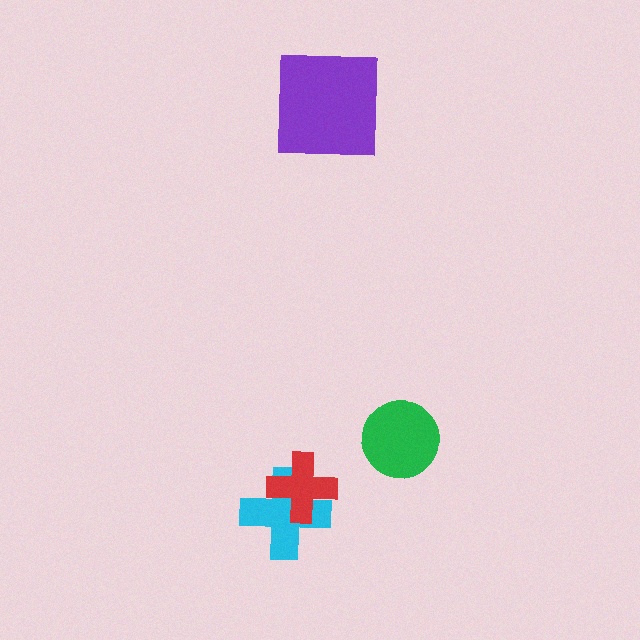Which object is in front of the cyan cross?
The red cross is in front of the cyan cross.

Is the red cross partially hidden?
No, no other shape covers it.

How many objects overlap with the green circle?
0 objects overlap with the green circle.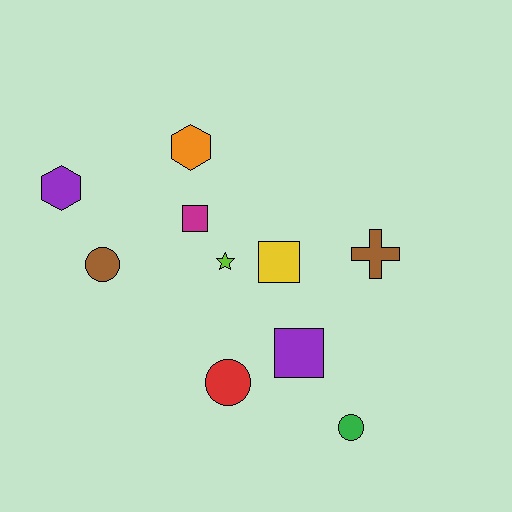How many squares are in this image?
There are 3 squares.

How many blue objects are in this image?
There are no blue objects.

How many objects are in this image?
There are 10 objects.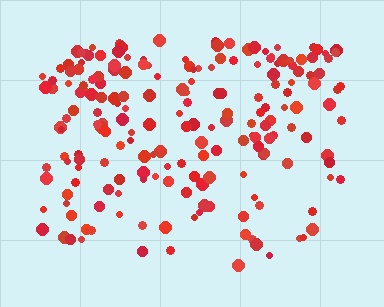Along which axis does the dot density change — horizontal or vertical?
Vertical.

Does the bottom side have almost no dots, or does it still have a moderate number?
Still a moderate number, just noticeably fewer than the top.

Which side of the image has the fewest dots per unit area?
The bottom.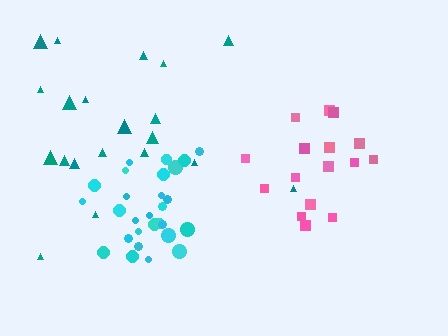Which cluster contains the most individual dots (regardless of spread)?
Cyan (28).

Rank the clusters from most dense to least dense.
cyan, pink, teal.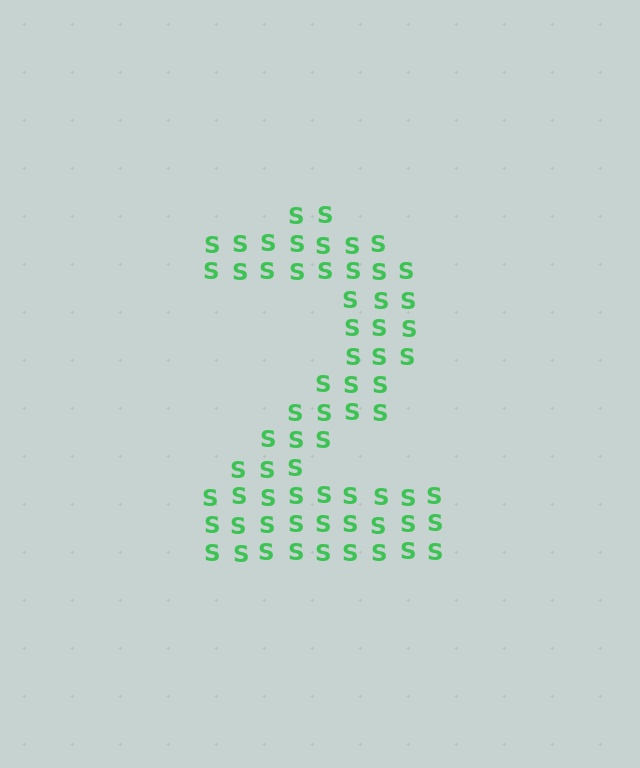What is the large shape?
The large shape is the digit 2.